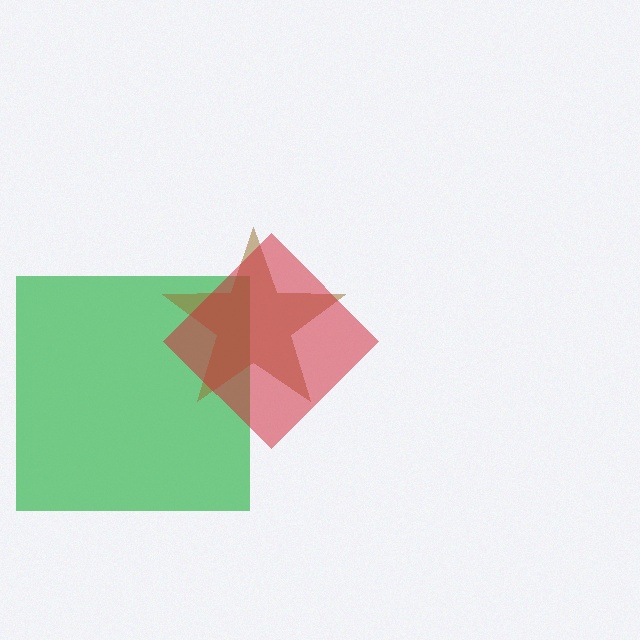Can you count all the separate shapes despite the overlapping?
Yes, there are 3 separate shapes.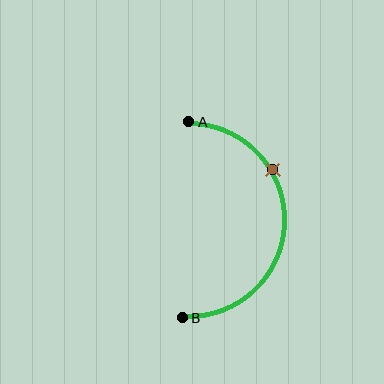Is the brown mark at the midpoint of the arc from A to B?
No. The brown mark lies on the arc but is closer to endpoint A. The arc midpoint would be at the point on the curve equidistant along the arc from both A and B.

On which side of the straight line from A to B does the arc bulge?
The arc bulges to the right of the straight line connecting A and B.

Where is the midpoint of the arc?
The arc midpoint is the point on the curve farthest from the straight line joining A and B. It sits to the right of that line.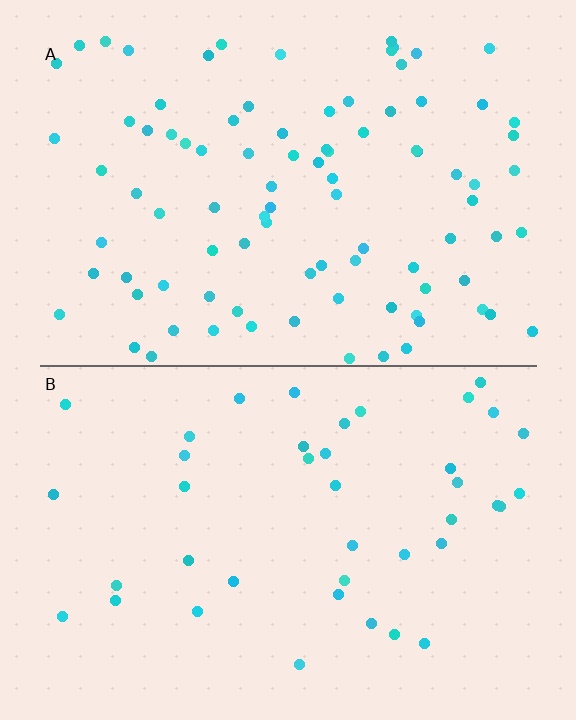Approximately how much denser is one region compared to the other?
Approximately 2.3× — region A over region B.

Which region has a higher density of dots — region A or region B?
A (the top).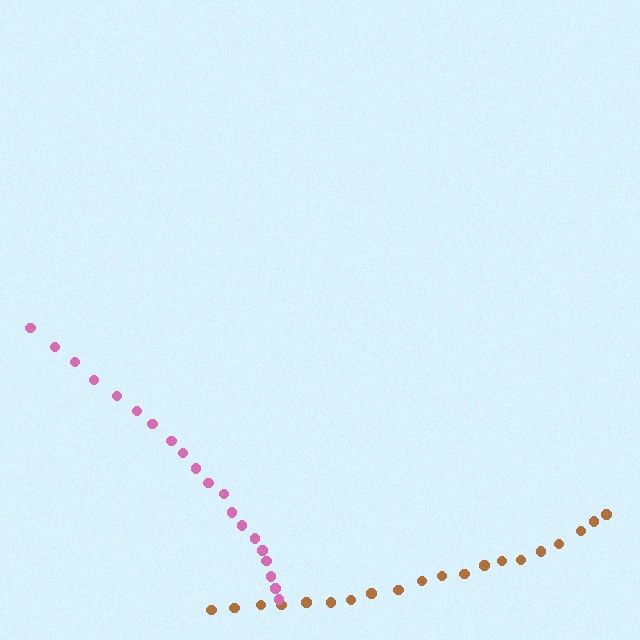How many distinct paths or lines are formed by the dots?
There are 2 distinct paths.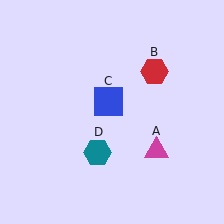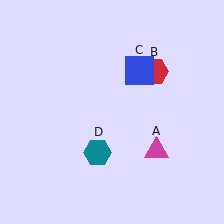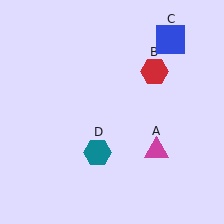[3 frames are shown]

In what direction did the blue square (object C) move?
The blue square (object C) moved up and to the right.